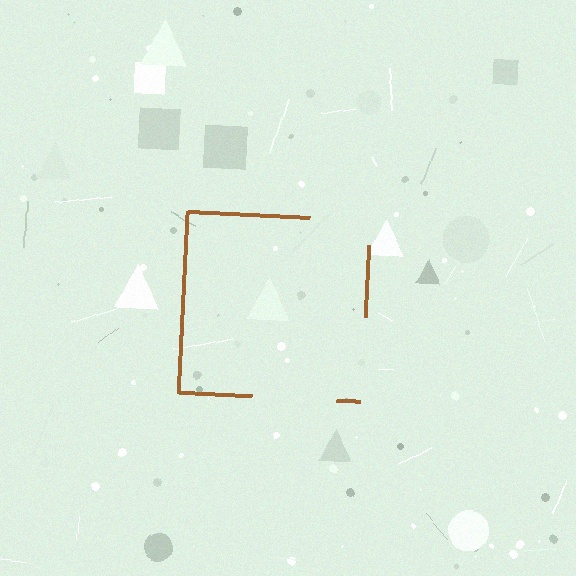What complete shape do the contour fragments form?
The contour fragments form a square.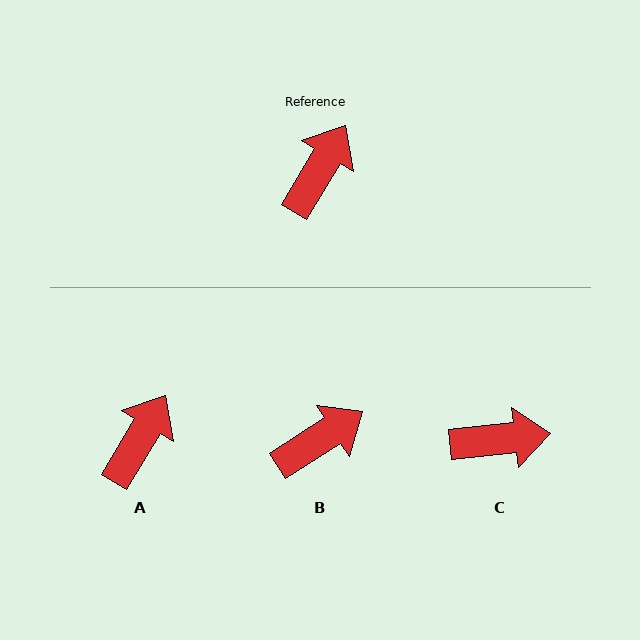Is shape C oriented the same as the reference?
No, it is off by about 53 degrees.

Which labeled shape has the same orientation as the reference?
A.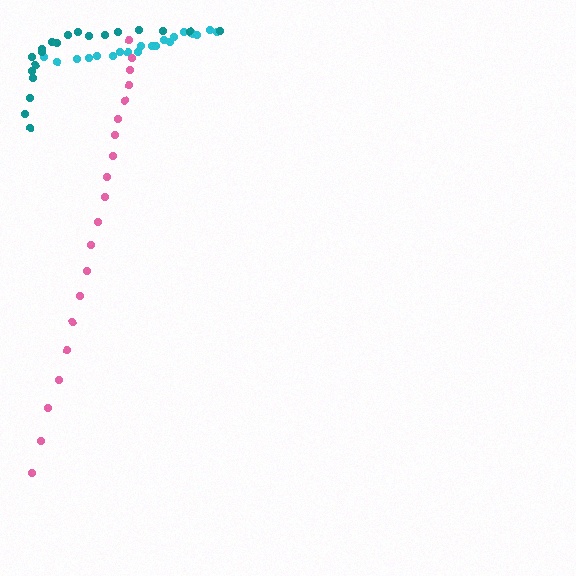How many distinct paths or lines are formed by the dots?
There are 3 distinct paths.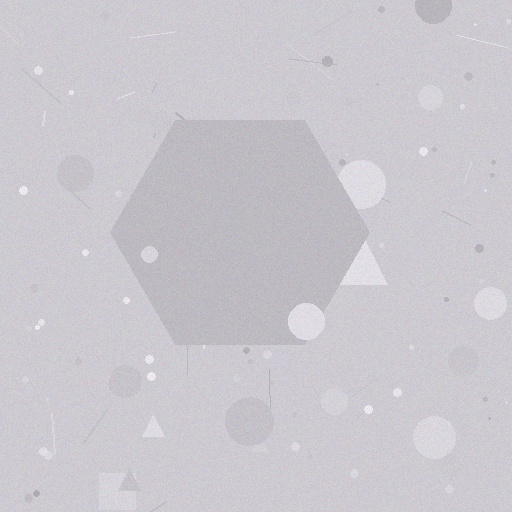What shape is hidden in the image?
A hexagon is hidden in the image.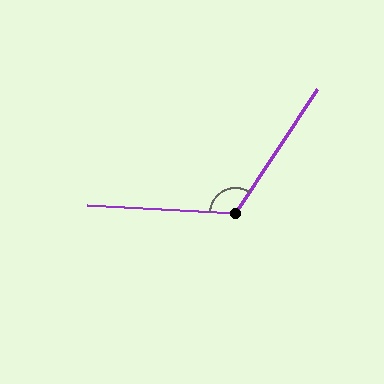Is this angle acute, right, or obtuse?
It is obtuse.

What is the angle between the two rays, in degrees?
Approximately 121 degrees.